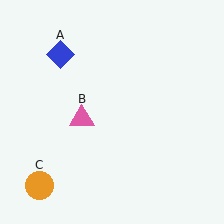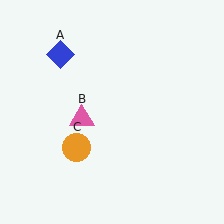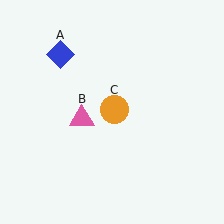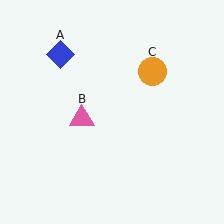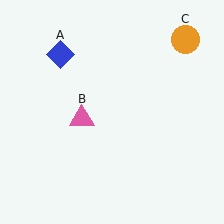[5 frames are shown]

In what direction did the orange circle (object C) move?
The orange circle (object C) moved up and to the right.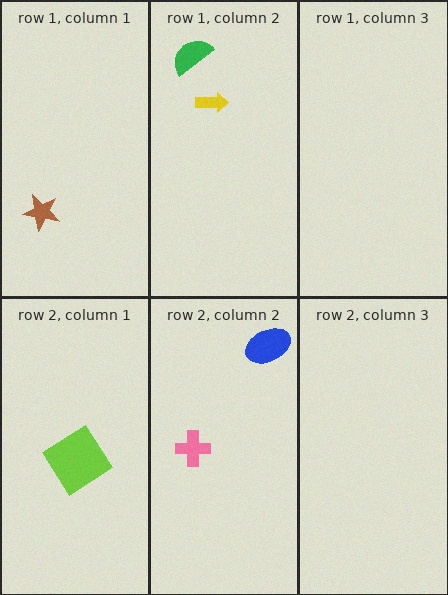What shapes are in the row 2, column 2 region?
The pink cross, the blue ellipse.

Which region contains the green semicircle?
The row 1, column 2 region.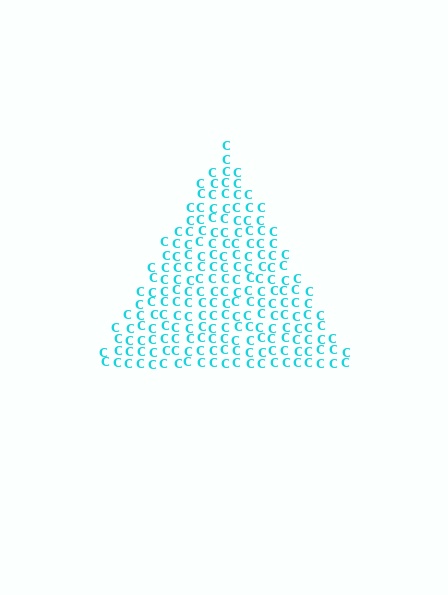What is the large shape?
The large shape is a triangle.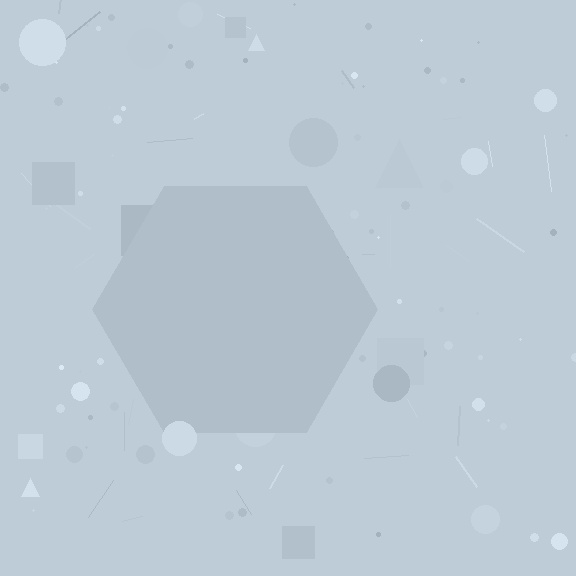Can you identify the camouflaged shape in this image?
The camouflaged shape is a hexagon.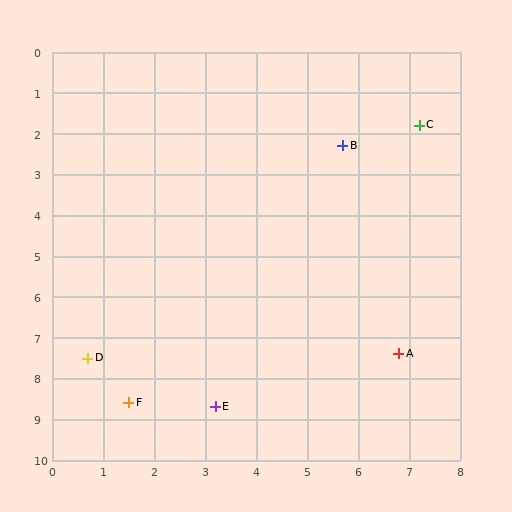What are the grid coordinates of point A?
Point A is at approximately (6.8, 7.4).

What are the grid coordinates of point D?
Point D is at approximately (0.7, 7.5).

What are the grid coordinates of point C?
Point C is at approximately (7.2, 1.8).